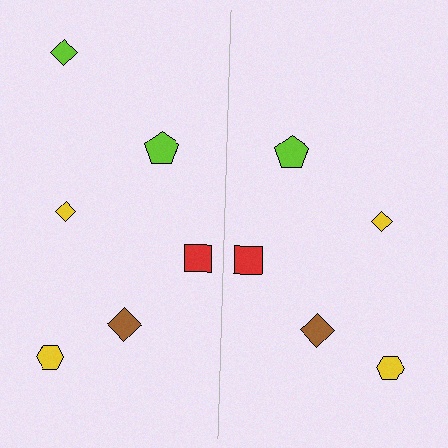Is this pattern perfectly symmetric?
No, the pattern is not perfectly symmetric. A lime diamond is missing from the right side.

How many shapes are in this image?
There are 11 shapes in this image.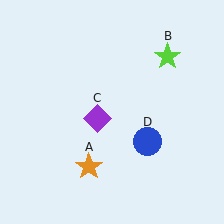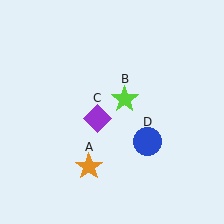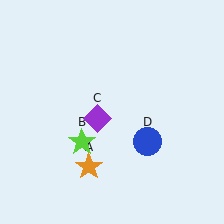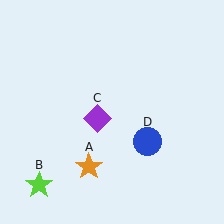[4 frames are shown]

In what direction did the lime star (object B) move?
The lime star (object B) moved down and to the left.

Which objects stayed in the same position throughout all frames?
Orange star (object A) and purple diamond (object C) and blue circle (object D) remained stationary.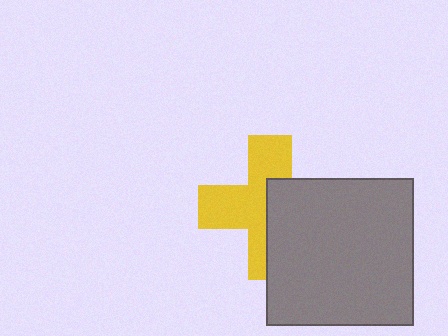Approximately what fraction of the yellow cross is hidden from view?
Roughly 45% of the yellow cross is hidden behind the gray square.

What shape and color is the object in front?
The object in front is a gray square.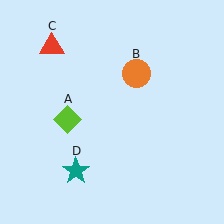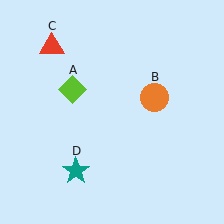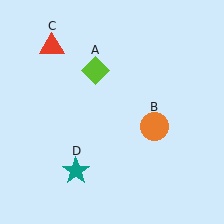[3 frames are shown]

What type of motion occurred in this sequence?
The lime diamond (object A), orange circle (object B) rotated clockwise around the center of the scene.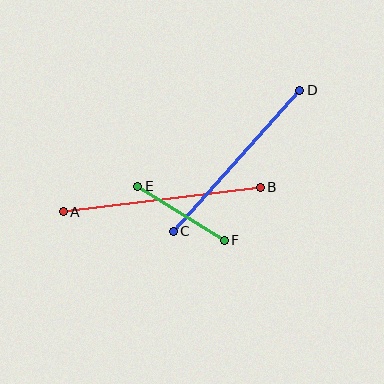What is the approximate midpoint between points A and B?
The midpoint is at approximately (162, 199) pixels.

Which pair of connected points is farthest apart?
Points A and B are farthest apart.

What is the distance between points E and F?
The distance is approximately 102 pixels.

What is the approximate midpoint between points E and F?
The midpoint is at approximately (181, 213) pixels.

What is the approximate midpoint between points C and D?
The midpoint is at approximately (236, 161) pixels.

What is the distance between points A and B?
The distance is approximately 199 pixels.